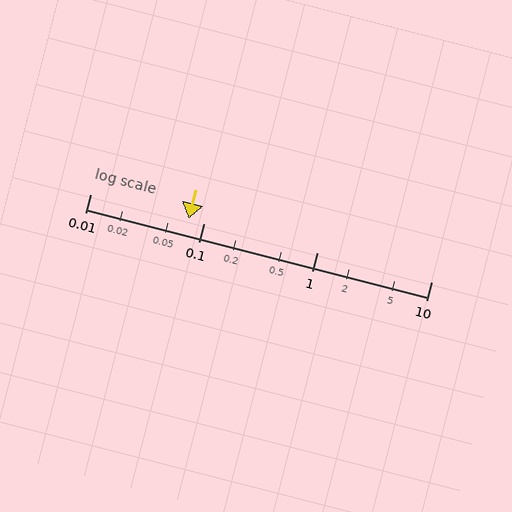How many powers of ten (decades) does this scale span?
The scale spans 3 decades, from 0.01 to 10.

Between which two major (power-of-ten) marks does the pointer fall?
The pointer is between 0.01 and 0.1.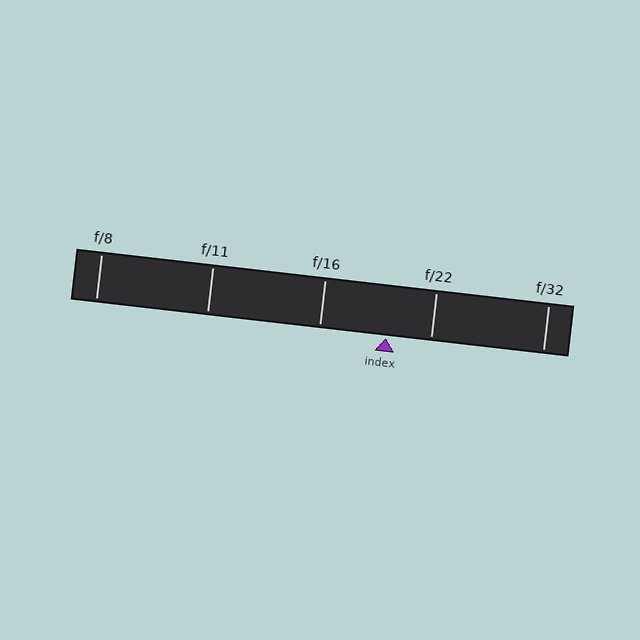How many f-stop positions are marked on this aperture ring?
There are 5 f-stop positions marked.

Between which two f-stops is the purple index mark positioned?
The index mark is between f/16 and f/22.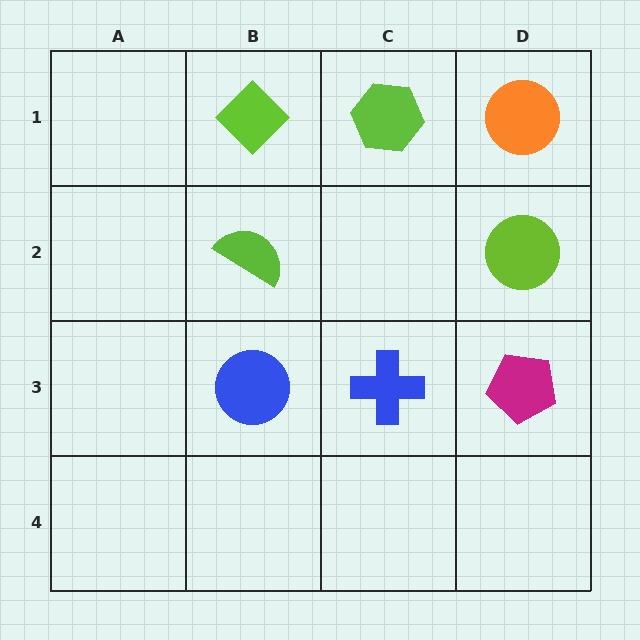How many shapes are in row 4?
0 shapes.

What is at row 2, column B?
A lime semicircle.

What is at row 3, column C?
A blue cross.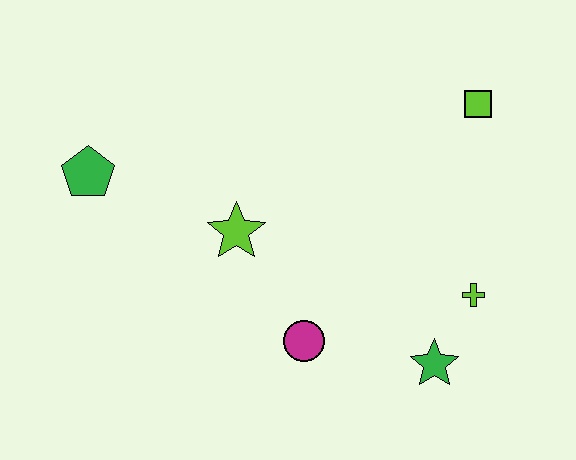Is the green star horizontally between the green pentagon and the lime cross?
Yes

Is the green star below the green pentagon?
Yes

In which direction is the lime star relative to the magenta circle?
The lime star is above the magenta circle.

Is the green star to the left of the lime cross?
Yes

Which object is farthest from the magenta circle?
The lime square is farthest from the magenta circle.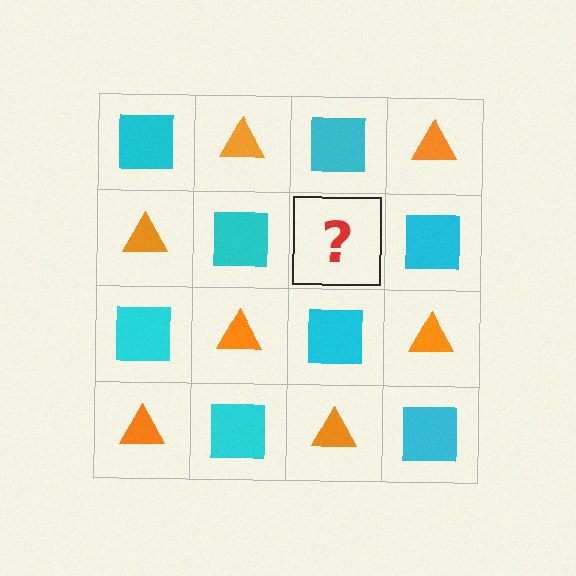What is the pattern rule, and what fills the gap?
The rule is that it alternates cyan square and orange triangle in a checkerboard pattern. The gap should be filled with an orange triangle.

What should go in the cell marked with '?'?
The missing cell should contain an orange triangle.